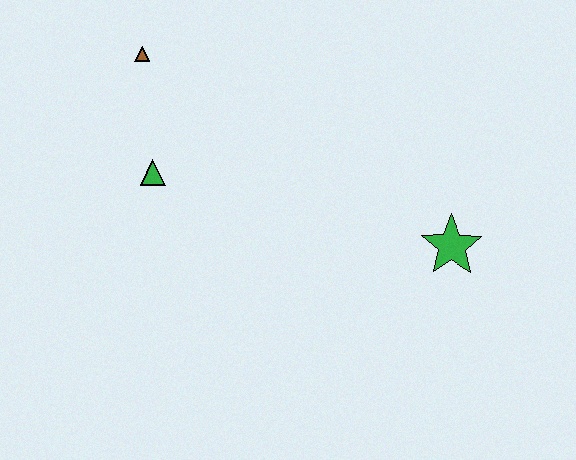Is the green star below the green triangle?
Yes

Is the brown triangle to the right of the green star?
No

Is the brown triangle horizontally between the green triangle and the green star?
No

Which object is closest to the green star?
The green triangle is closest to the green star.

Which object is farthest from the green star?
The brown triangle is farthest from the green star.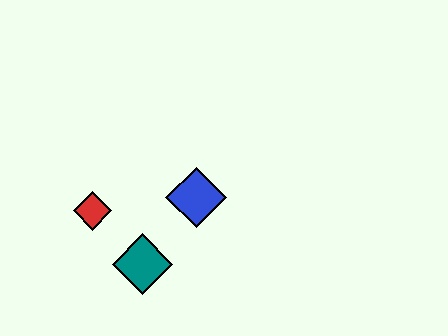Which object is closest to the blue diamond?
The teal diamond is closest to the blue diamond.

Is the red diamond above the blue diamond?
No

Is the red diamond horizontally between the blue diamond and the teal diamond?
No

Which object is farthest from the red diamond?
The blue diamond is farthest from the red diamond.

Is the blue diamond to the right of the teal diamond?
Yes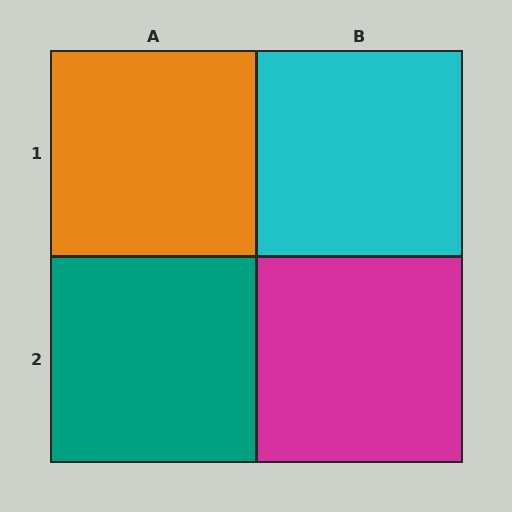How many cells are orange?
1 cell is orange.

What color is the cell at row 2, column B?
Magenta.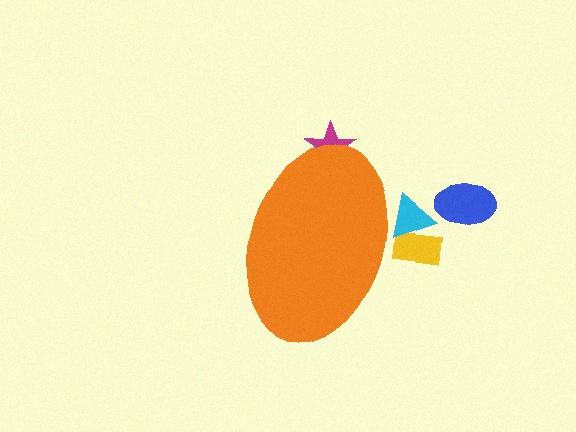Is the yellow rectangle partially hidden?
Yes, the yellow rectangle is partially hidden behind the orange ellipse.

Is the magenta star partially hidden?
Yes, the magenta star is partially hidden behind the orange ellipse.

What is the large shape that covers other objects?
An orange ellipse.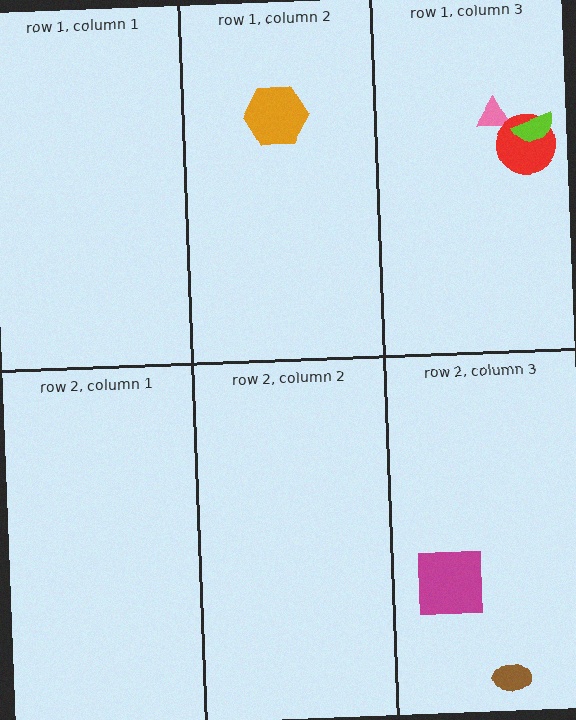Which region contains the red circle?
The row 1, column 3 region.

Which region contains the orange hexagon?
The row 1, column 2 region.